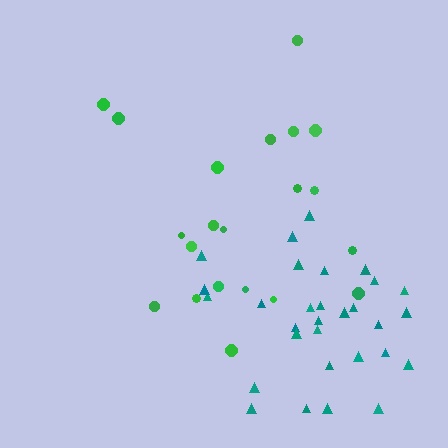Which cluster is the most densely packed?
Teal.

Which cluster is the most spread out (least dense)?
Green.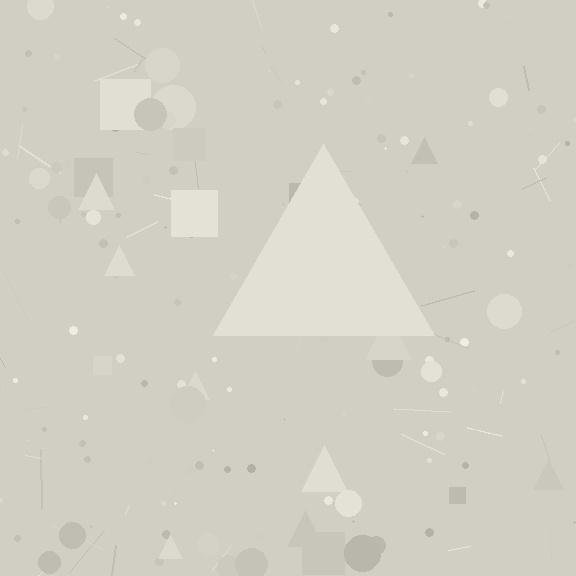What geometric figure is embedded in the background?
A triangle is embedded in the background.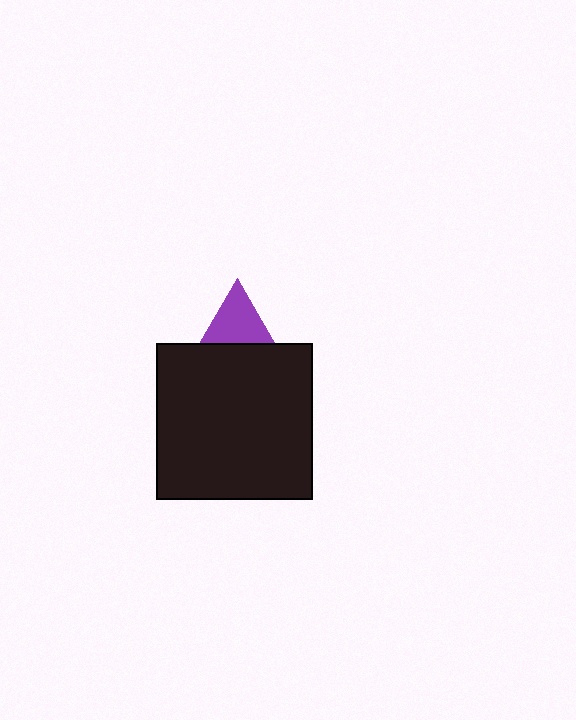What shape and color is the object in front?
The object in front is a black square.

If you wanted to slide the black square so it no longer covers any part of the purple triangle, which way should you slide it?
Slide it down — that is the most direct way to separate the two shapes.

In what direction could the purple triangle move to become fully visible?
The purple triangle could move up. That would shift it out from behind the black square entirely.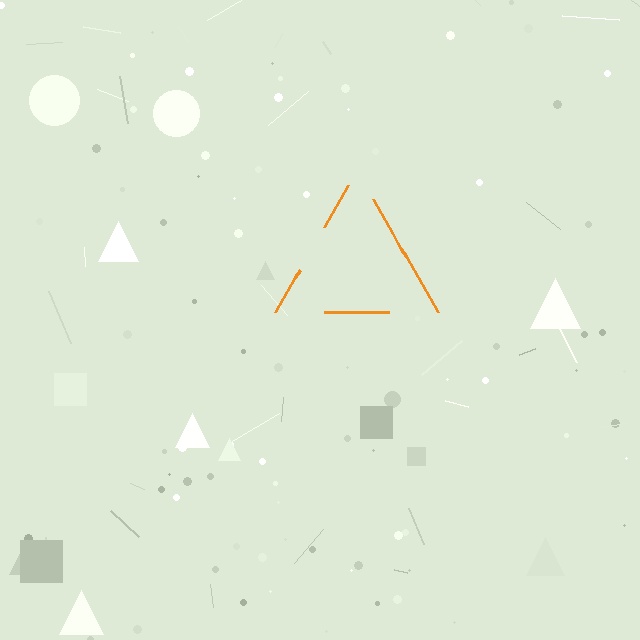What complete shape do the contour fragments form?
The contour fragments form a triangle.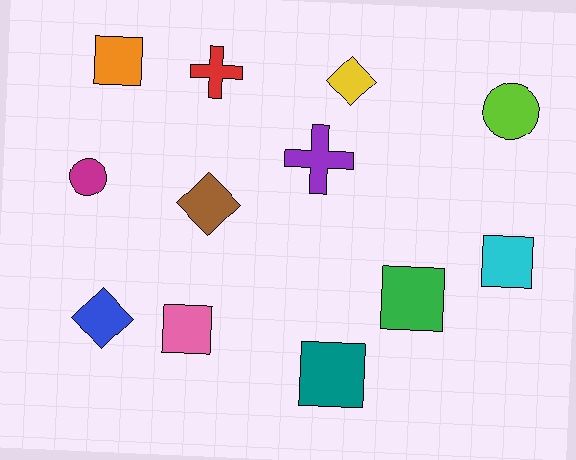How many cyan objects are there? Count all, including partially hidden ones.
There is 1 cyan object.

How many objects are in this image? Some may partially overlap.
There are 12 objects.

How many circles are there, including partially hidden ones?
There are 2 circles.